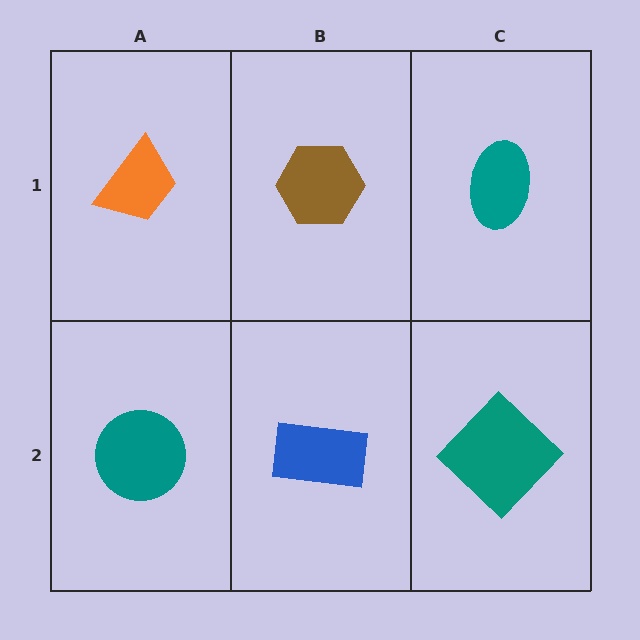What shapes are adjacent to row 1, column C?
A teal diamond (row 2, column C), a brown hexagon (row 1, column B).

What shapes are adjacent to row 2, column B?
A brown hexagon (row 1, column B), a teal circle (row 2, column A), a teal diamond (row 2, column C).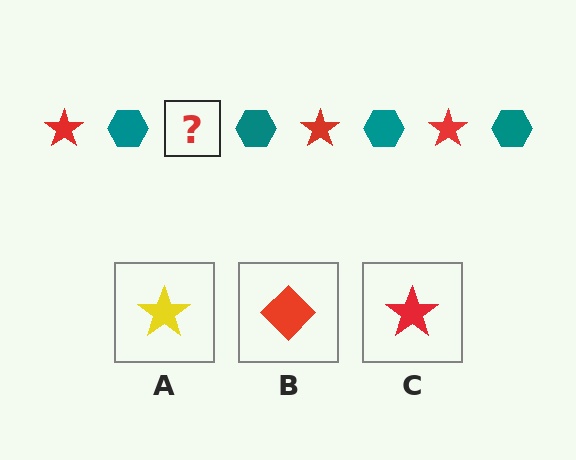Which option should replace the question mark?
Option C.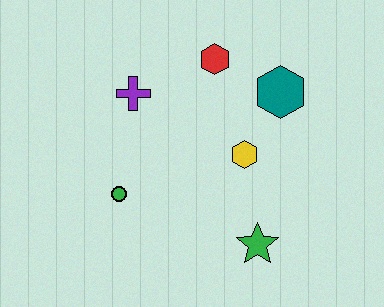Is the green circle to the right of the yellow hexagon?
No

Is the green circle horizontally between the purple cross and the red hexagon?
No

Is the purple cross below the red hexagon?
Yes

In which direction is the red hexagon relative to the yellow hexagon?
The red hexagon is above the yellow hexagon.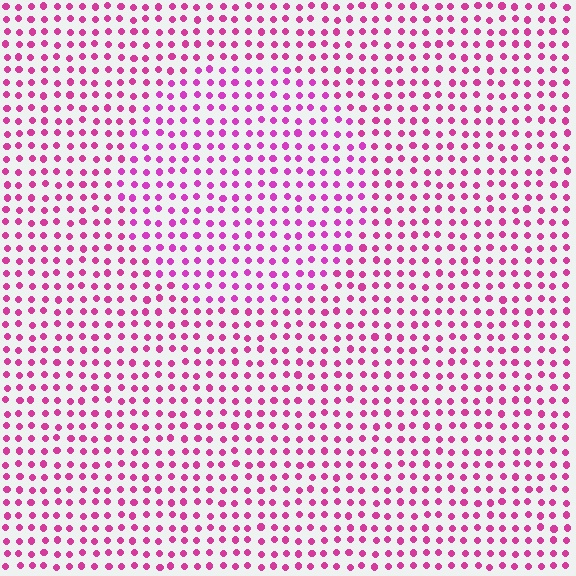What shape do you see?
I see a circle.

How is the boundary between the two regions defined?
The boundary is defined purely by a slight shift in hue (about 16 degrees). Spacing, size, and orientation are identical on both sides.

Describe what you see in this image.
The image is filled with small magenta elements in a uniform arrangement. A circle-shaped region is visible where the elements are tinted to a slightly different hue, forming a subtle color boundary.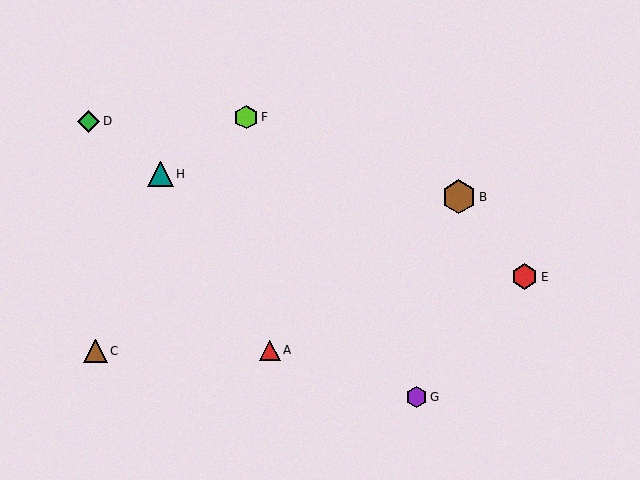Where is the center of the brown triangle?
The center of the brown triangle is at (95, 351).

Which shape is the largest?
The brown hexagon (labeled B) is the largest.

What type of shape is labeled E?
Shape E is a red hexagon.